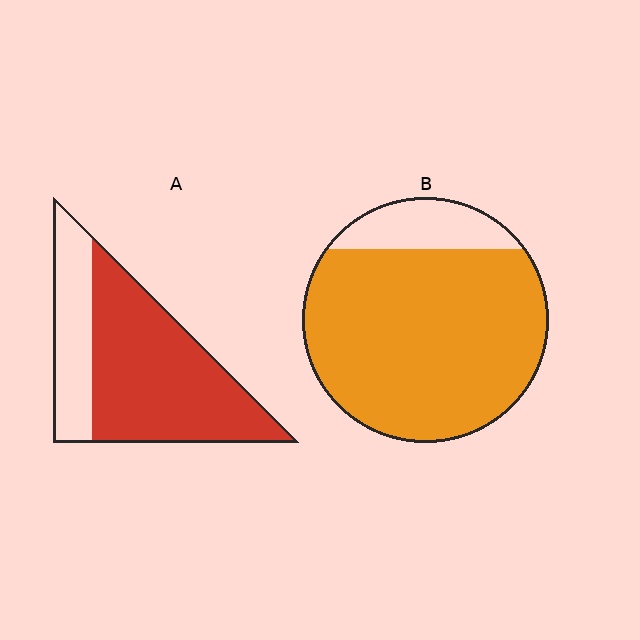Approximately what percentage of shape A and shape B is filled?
A is approximately 70% and B is approximately 85%.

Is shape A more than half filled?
Yes.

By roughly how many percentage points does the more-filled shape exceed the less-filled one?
By roughly 15 percentage points (B over A).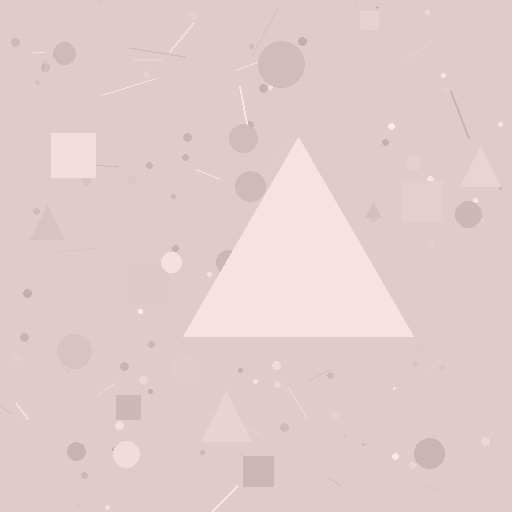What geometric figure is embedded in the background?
A triangle is embedded in the background.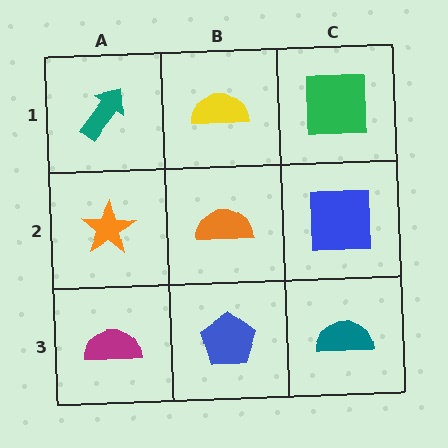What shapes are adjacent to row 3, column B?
An orange semicircle (row 2, column B), a magenta semicircle (row 3, column A), a teal semicircle (row 3, column C).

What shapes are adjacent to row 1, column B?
An orange semicircle (row 2, column B), a teal arrow (row 1, column A), a green square (row 1, column C).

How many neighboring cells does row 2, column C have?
3.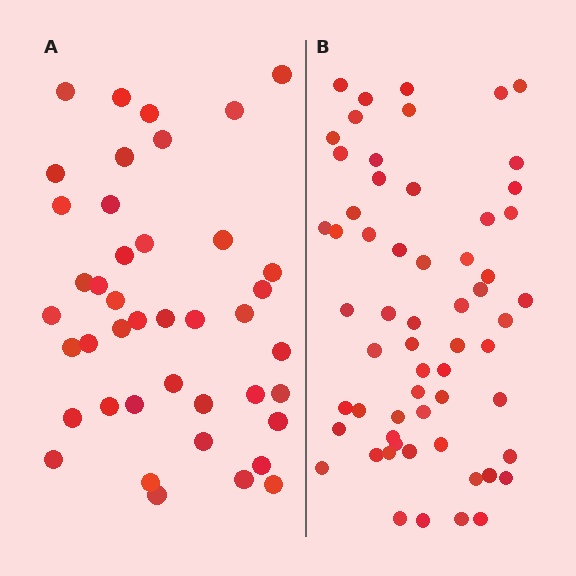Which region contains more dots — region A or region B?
Region B (the right region) has more dots.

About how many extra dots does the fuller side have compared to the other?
Region B has approximately 20 more dots than region A.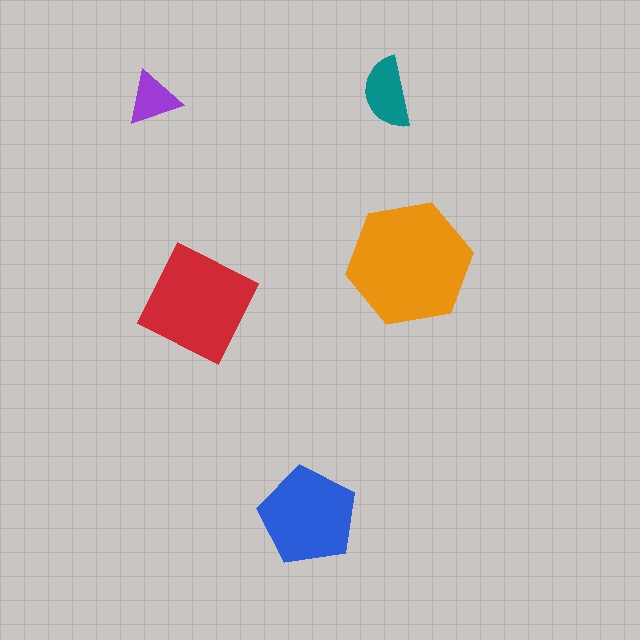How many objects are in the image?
There are 5 objects in the image.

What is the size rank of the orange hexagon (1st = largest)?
1st.